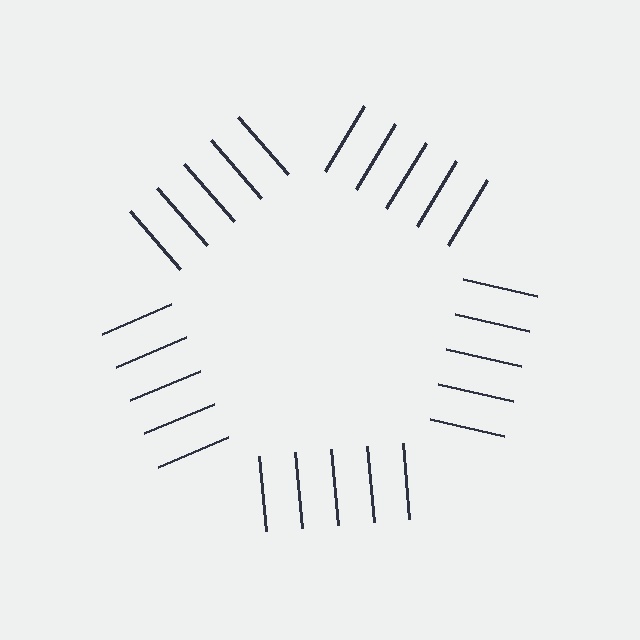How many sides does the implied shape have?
5 sides — the line-ends trace a pentagon.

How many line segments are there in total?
25 — 5 along each of the 5 edges.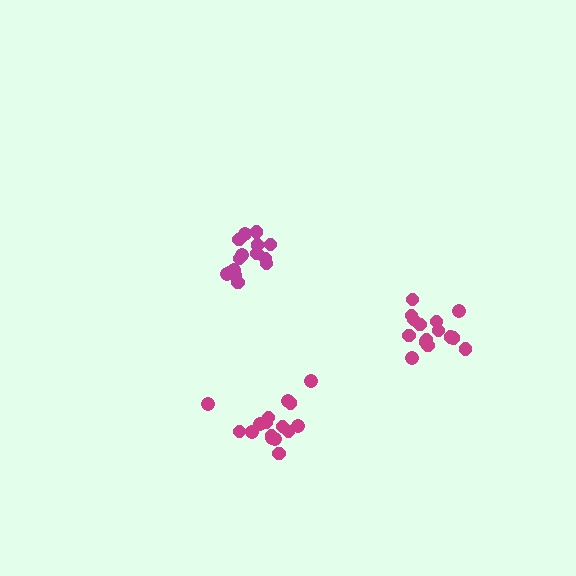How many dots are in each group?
Group 1: 15 dots, Group 2: 16 dots, Group 3: 16 dots (47 total).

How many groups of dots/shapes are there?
There are 3 groups.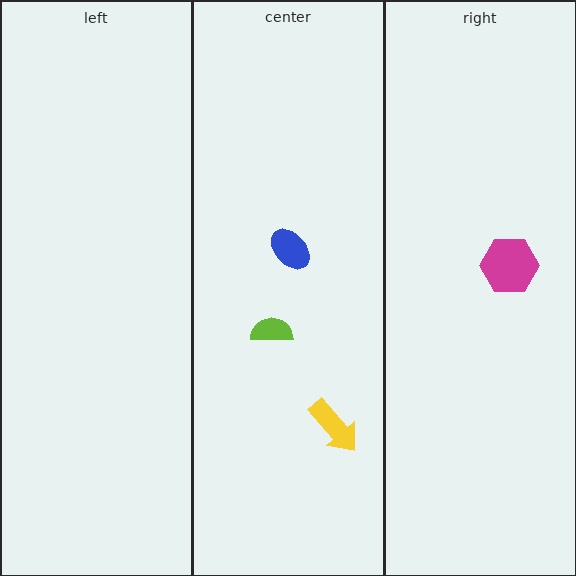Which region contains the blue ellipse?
The center region.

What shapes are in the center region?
The yellow arrow, the lime semicircle, the blue ellipse.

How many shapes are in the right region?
1.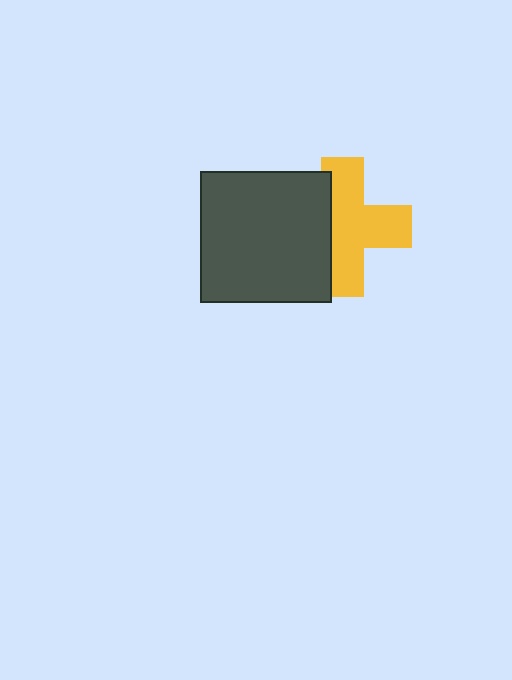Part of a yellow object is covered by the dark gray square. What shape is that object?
It is a cross.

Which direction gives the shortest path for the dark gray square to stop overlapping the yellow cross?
Moving left gives the shortest separation.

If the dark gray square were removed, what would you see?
You would see the complete yellow cross.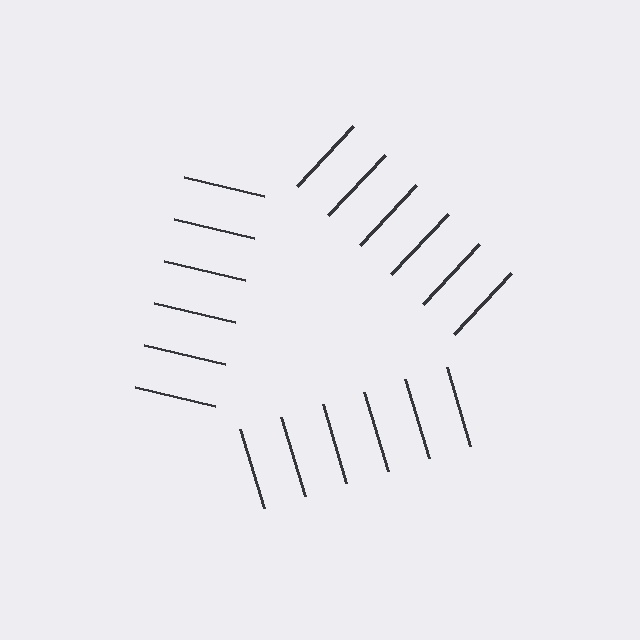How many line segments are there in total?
18 — 6 along each of the 3 edges.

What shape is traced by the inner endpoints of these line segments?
An illusory triangle — the line segments terminate on its edges but no continuous stroke is drawn.